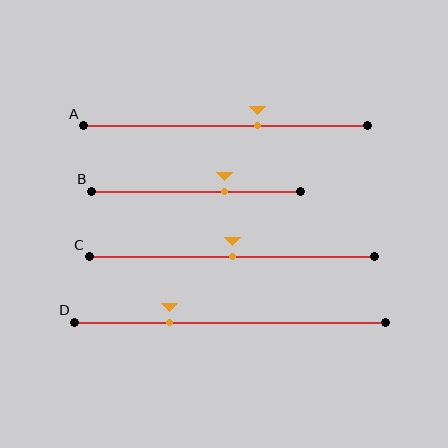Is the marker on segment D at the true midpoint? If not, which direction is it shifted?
No, the marker on segment D is shifted to the left by about 19% of the segment length.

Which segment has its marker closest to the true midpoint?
Segment C has its marker closest to the true midpoint.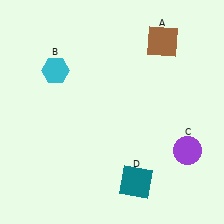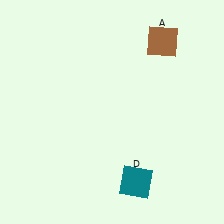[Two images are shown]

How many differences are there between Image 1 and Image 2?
There are 2 differences between the two images.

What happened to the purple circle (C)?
The purple circle (C) was removed in Image 2. It was in the bottom-right area of Image 1.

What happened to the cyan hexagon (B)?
The cyan hexagon (B) was removed in Image 2. It was in the top-left area of Image 1.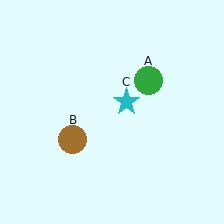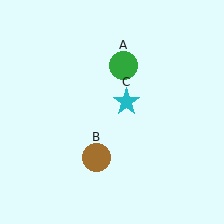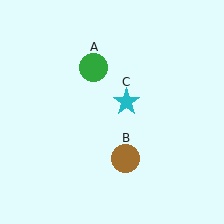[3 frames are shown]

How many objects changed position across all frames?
2 objects changed position: green circle (object A), brown circle (object B).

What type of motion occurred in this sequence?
The green circle (object A), brown circle (object B) rotated counterclockwise around the center of the scene.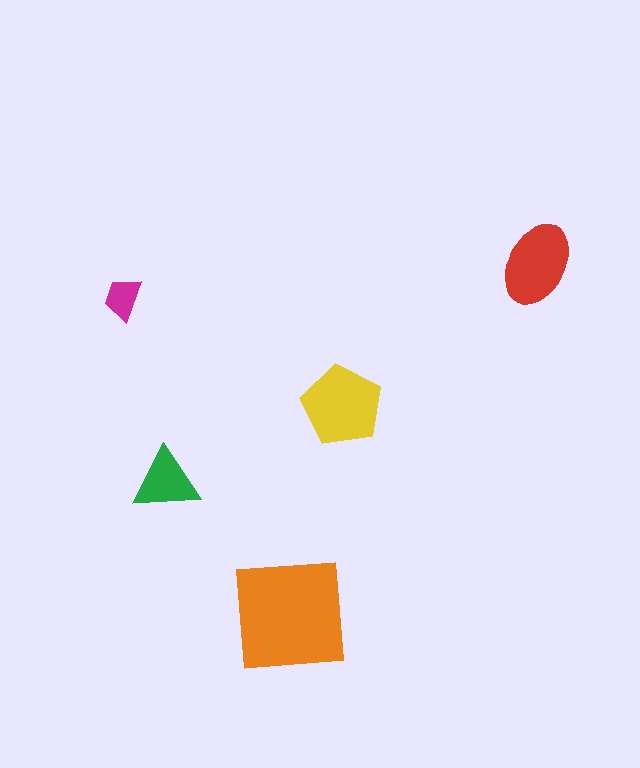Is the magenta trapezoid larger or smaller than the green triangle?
Smaller.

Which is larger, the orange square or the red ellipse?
The orange square.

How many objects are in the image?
There are 5 objects in the image.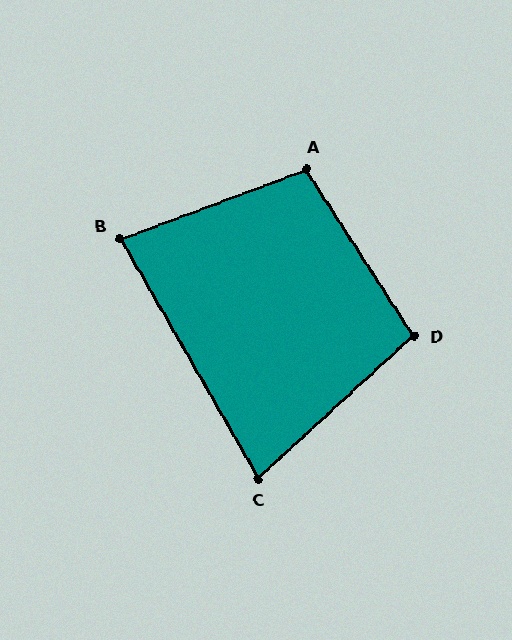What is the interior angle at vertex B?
Approximately 80 degrees (acute).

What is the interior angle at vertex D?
Approximately 100 degrees (obtuse).